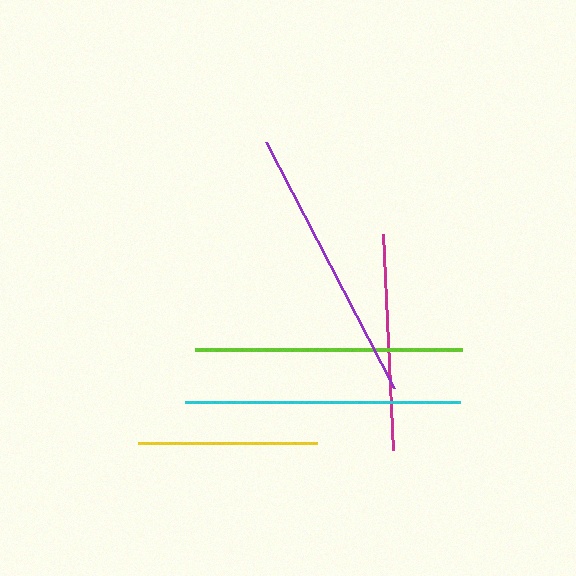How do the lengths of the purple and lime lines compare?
The purple and lime lines are approximately the same length.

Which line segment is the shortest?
The yellow line is the shortest at approximately 179 pixels.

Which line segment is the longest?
The purple line is the longest at approximately 277 pixels.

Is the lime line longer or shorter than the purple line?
The purple line is longer than the lime line.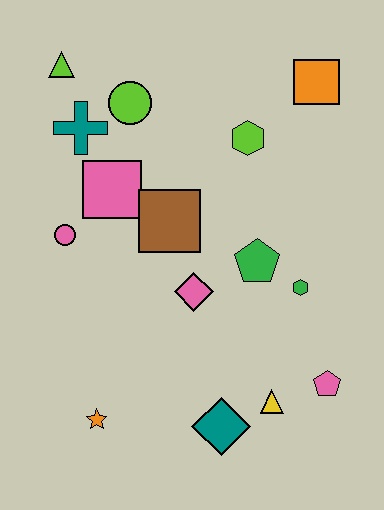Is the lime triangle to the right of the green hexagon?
No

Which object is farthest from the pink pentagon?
The lime triangle is farthest from the pink pentagon.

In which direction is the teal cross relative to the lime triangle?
The teal cross is below the lime triangle.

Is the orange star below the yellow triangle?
Yes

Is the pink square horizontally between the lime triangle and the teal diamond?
Yes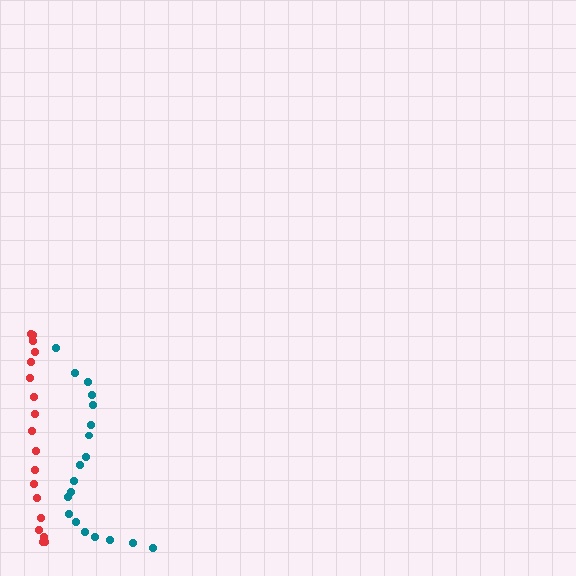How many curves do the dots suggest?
There are 2 distinct paths.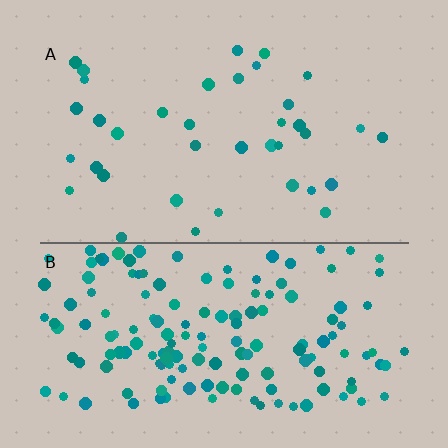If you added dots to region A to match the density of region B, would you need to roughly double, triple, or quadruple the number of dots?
Approximately quadruple.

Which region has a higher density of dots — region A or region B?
B (the bottom).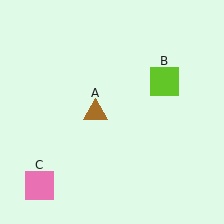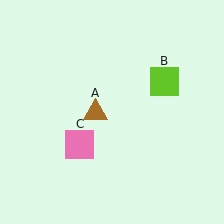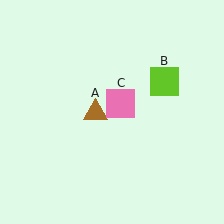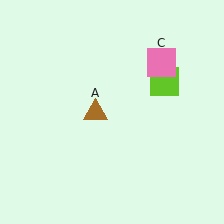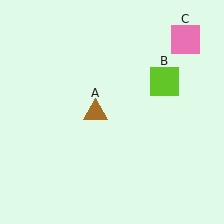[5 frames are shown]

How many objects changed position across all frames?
1 object changed position: pink square (object C).